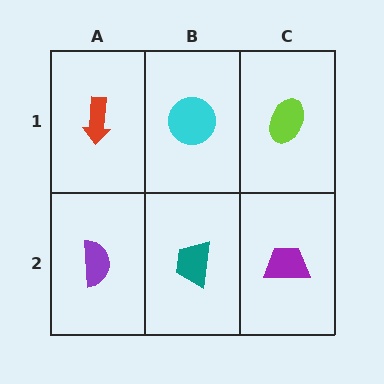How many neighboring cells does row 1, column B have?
3.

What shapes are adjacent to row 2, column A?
A red arrow (row 1, column A), a teal trapezoid (row 2, column B).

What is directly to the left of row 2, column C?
A teal trapezoid.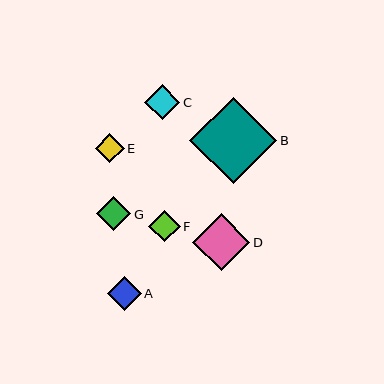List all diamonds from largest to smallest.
From largest to smallest: B, D, C, A, G, F, E.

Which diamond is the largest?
Diamond B is the largest with a size of approximately 87 pixels.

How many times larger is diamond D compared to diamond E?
Diamond D is approximately 2.0 times the size of diamond E.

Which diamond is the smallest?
Diamond E is the smallest with a size of approximately 29 pixels.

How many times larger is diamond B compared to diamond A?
Diamond B is approximately 2.5 times the size of diamond A.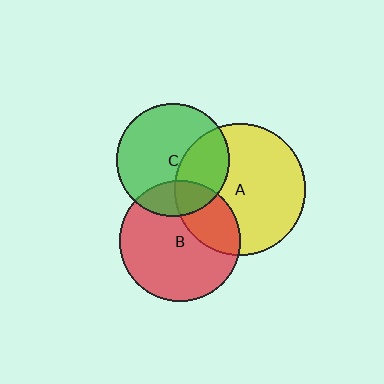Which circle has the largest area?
Circle A (yellow).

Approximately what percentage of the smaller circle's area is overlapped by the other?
Approximately 35%.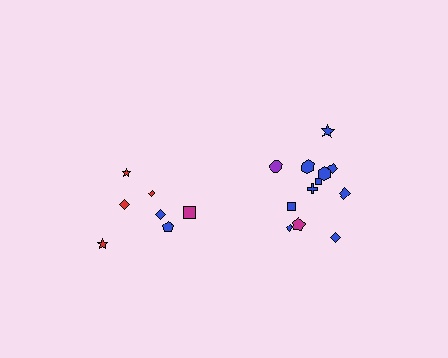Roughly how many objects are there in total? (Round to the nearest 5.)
Roughly 20 objects in total.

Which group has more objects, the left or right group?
The right group.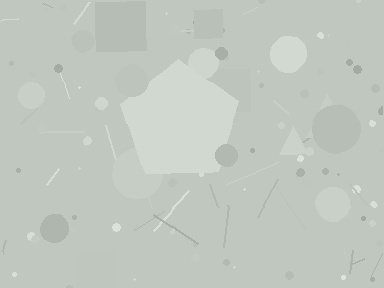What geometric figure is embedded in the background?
A pentagon is embedded in the background.